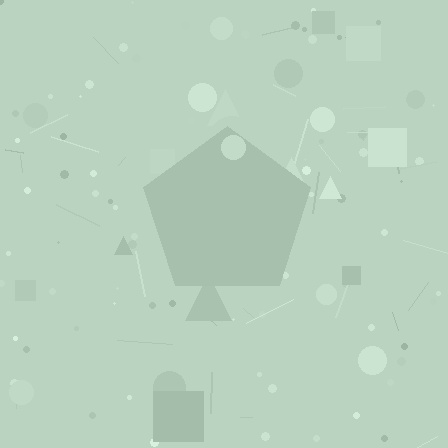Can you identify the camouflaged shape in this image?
The camouflaged shape is a pentagon.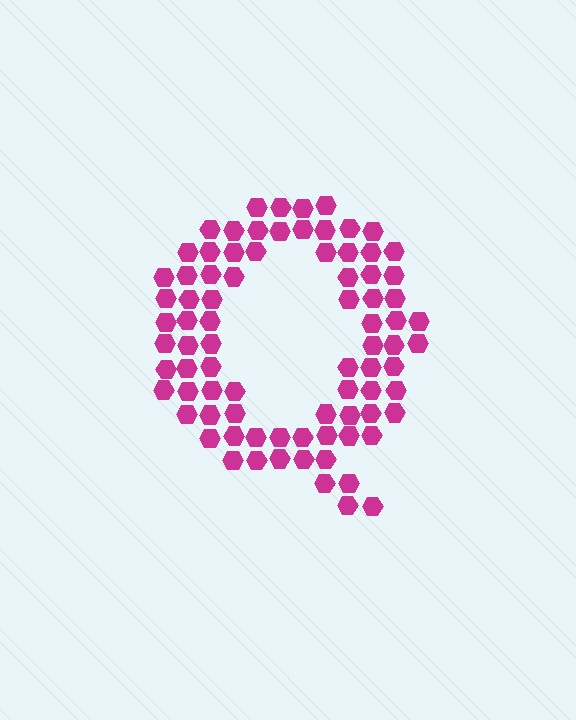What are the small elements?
The small elements are hexagons.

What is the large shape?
The large shape is the letter Q.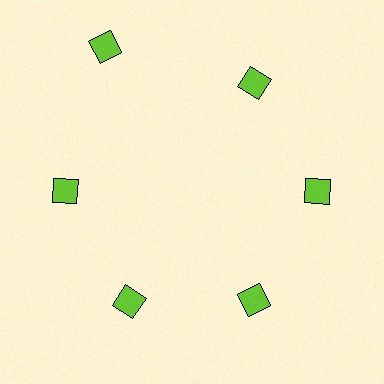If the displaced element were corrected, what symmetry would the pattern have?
It would have 6-fold rotational symmetry — the pattern would map onto itself every 60 degrees.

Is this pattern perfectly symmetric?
No. The 6 lime diamonds are arranged in a ring, but one element near the 11 o'clock position is pushed outward from the center, breaking the 6-fold rotational symmetry.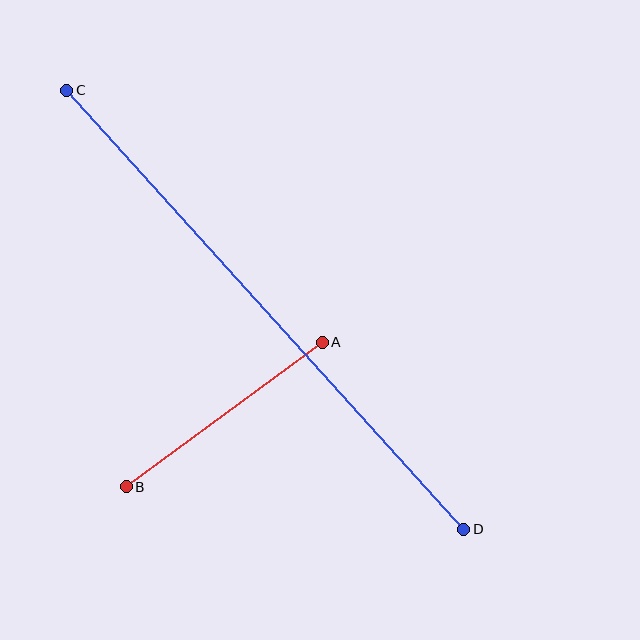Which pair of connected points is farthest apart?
Points C and D are farthest apart.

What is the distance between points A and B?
The distance is approximately 243 pixels.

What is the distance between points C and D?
The distance is approximately 592 pixels.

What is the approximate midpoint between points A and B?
The midpoint is at approximately (224, 415) pixels.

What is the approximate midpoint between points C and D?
The midpoint is at approximately (265, 310) pixels.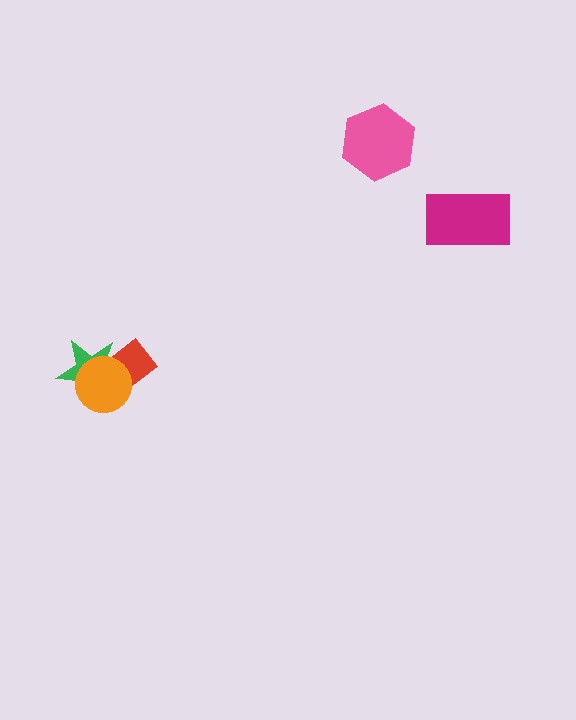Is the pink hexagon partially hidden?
No, no other shape covers it.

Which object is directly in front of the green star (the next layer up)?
The red rectangle is directly in front of the green star.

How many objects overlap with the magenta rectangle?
0 objects overlap with the magenta rectangle.